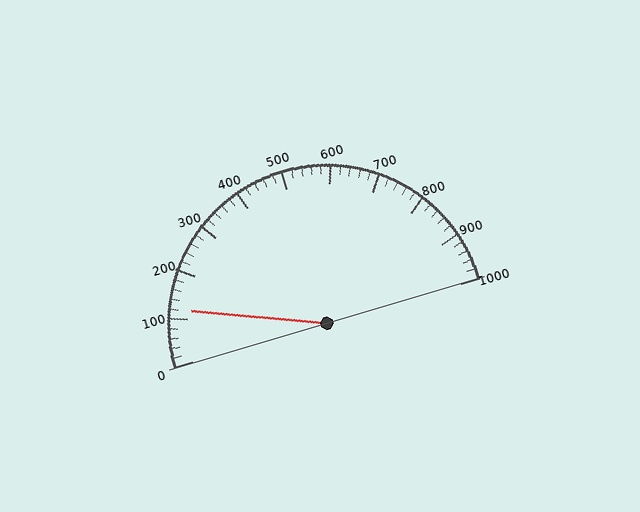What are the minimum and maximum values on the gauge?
The gauge ranges from 0 to 1000.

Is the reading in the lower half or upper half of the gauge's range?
The reading is in the lower half of the range (0 to 1000).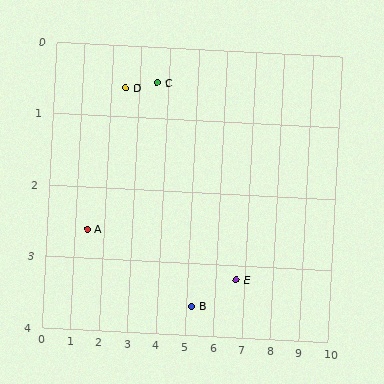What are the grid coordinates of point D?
Point D is at approximately (2.5, 0.6).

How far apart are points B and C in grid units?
Points B and C are about 3.5 grid units apart.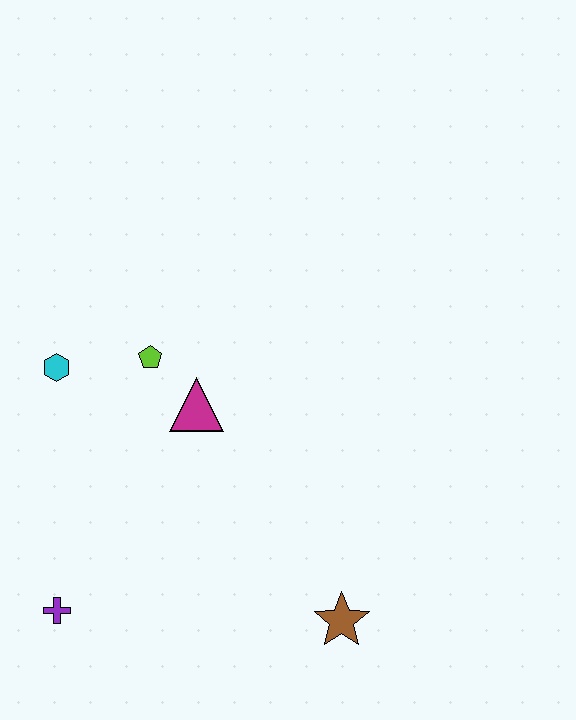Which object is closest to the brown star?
The magenta triangle is closest to the brown star.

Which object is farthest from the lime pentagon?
The brown star is farthest from the lime pentagon.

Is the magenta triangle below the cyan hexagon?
Yes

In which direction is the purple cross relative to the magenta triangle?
The purple cross is below the magenta triangle.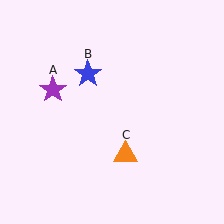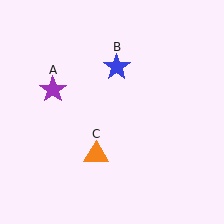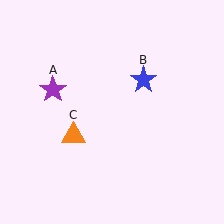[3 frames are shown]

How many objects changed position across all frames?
2 objects changed position: blue star (object B), orange triangle (object C).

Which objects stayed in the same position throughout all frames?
Purple star (object A) remained stationary.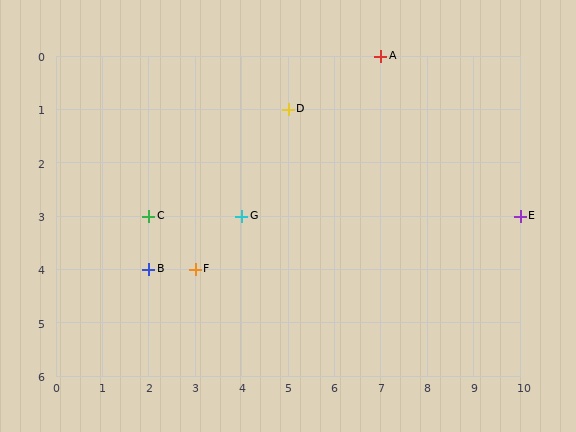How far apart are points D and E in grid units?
Points D and E are 5 columns and 2 rows apart (about 5.4 grid units diagonally).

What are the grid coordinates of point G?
Point G is at grid coordinates (4, 3).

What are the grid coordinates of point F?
Point F is at grid coordinates (3, 4).